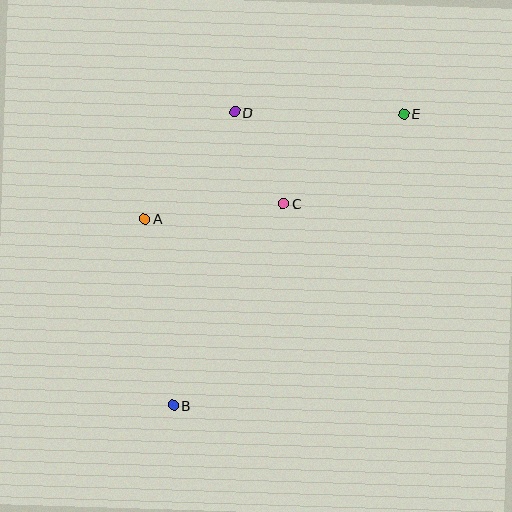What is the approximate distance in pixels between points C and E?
The distance between C and E is approximately 150 pixels.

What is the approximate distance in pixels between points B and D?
The distance between B and D is approximately 300 pixels.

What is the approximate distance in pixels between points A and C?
The distance between A and C is approximately 139 pixels.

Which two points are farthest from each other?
Points B and E are farthest from each other.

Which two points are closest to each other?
Points C and D are closest to each other.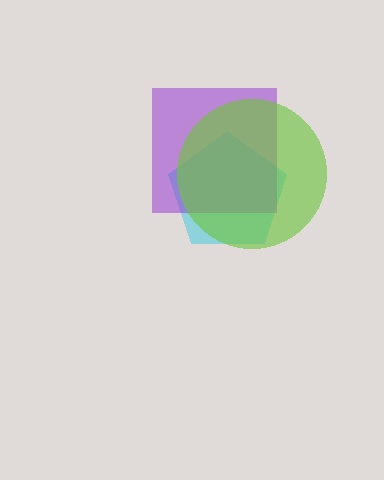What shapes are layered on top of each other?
The layered shapes are: a cyan pentagon, a purple square, a lime circle.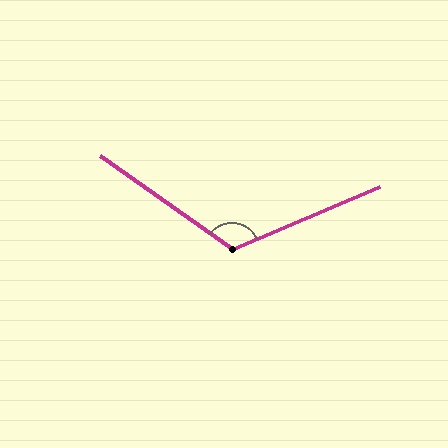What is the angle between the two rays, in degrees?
Approximately 122 degrees.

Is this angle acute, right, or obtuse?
It is obtuse.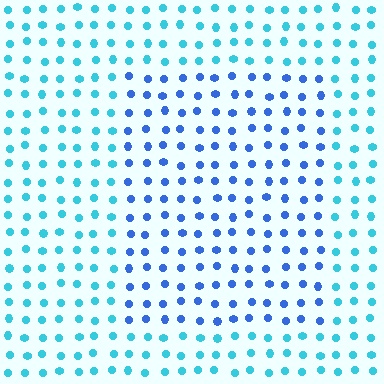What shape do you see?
I see a rectangle.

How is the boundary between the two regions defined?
The boundary is defined purely by a slight shift in hue (about 35 degrees). Spacing, size, and orientation are identical on both sides.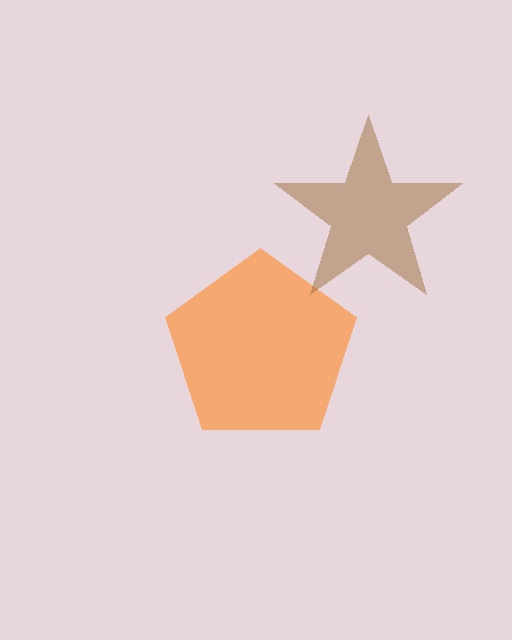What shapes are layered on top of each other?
The layered shapes are: an orange pentagon, a brown star.